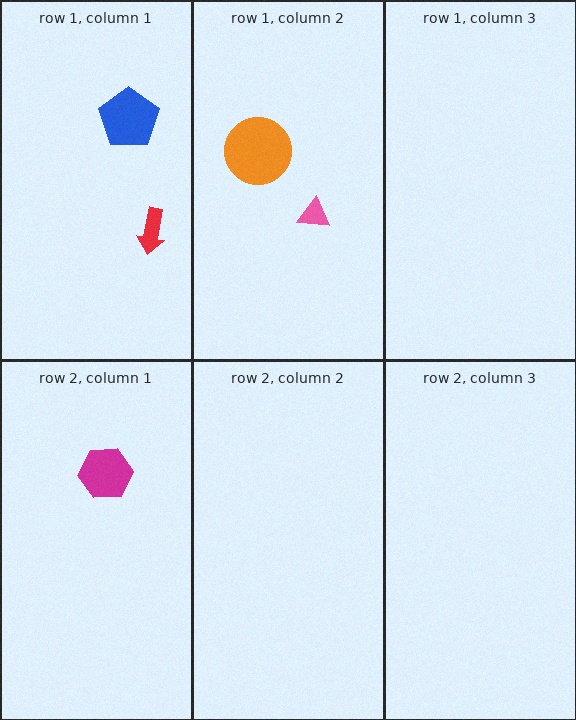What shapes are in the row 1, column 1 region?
The red arrow, the blue pentagon.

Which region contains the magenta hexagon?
The row 2, column 1 region.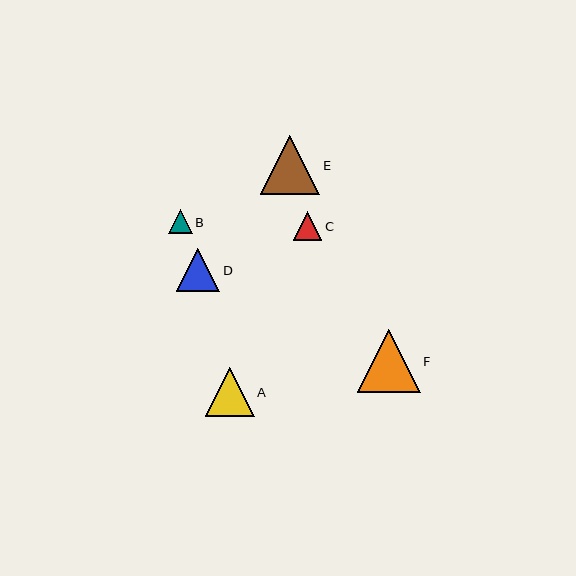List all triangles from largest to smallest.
From largest to smallest: F, E, A, D, C, B.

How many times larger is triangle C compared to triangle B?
Triangle C is approximately 1.2 times the size of triangle B.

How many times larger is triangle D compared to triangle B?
Triangle D is approximately 1.8 times the size of triangle B.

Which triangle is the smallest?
Triangle B is the smallest with a size of approximately 24 pixels.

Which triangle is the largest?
Triangle F is the largest with a size of approximately 63 pixels.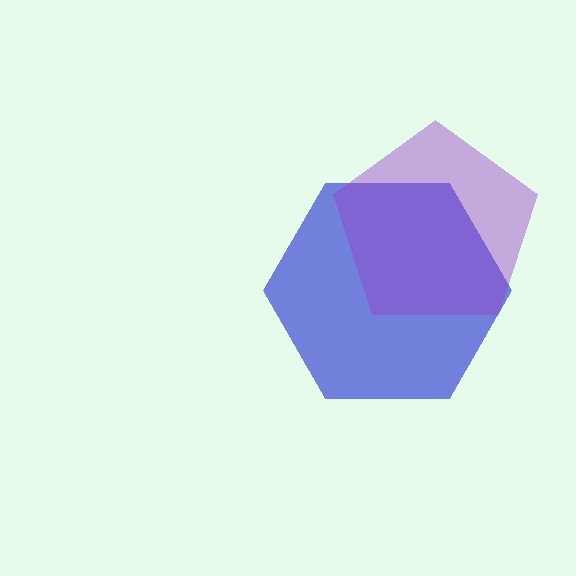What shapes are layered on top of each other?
The layered shapes are: a blue hexagon, a purple pentagon.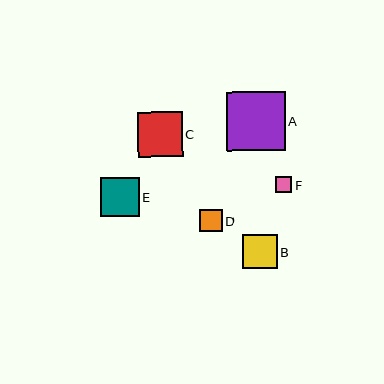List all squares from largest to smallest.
From largest to smallest: A, C, E, B, D, F.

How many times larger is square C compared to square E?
Square C is approximately 1.2 times the size of square E.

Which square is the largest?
Square A is the largest with a size of approximately 59 pixels.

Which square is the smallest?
Square F is the smallest with a size of approximately 16 pixels.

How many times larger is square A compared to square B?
Square A is approximately 1.7 times the size of square B.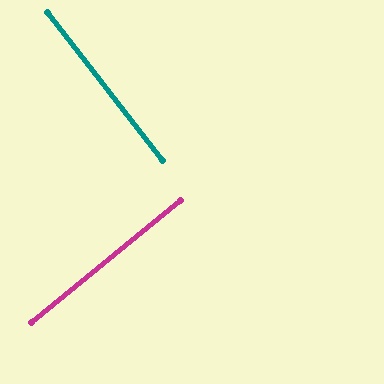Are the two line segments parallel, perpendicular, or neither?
Perpendicular — they meet at approximately 88°.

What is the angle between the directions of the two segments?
Approximately 88 degrees.